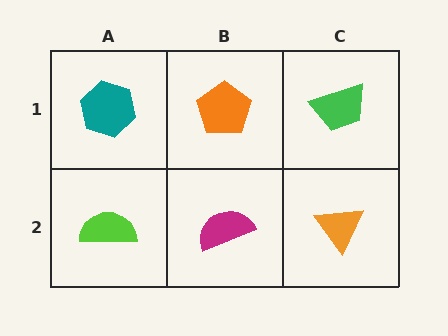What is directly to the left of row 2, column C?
A magenta semicircle.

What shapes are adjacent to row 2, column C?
A green trapezoid (row 1, column C), a magenta semicircle (row 2, column B).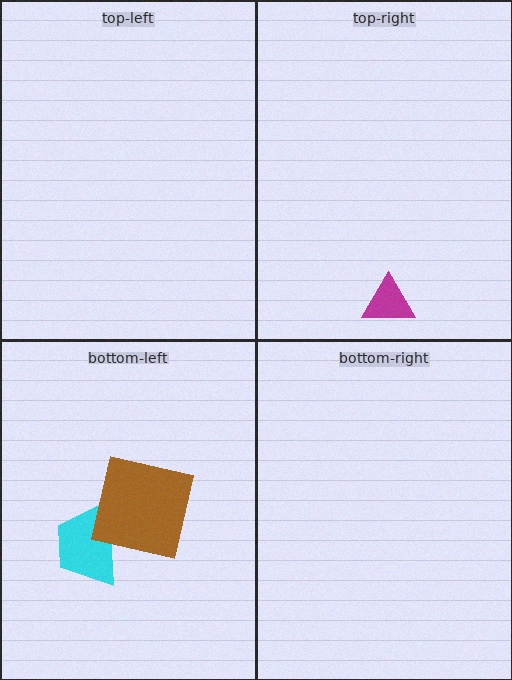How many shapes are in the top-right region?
1.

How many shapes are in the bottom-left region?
2.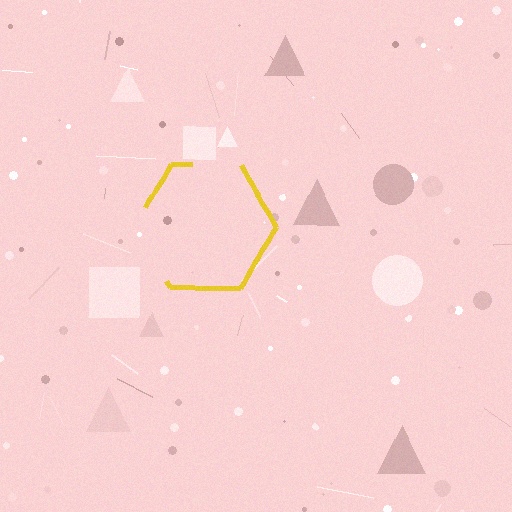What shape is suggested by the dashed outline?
The dashed outline suggests a hexagon.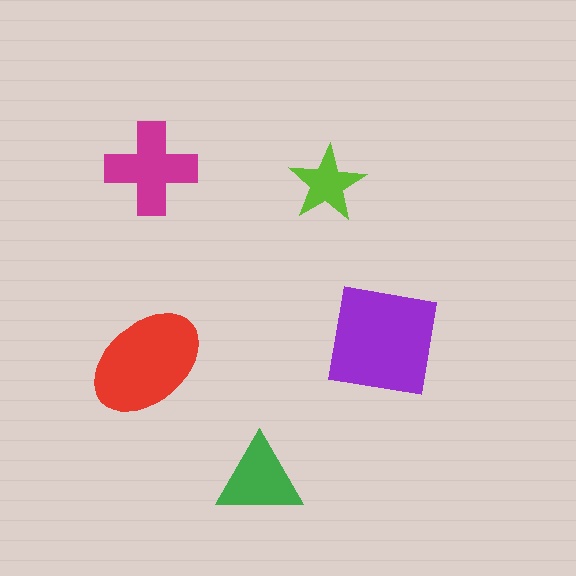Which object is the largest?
The purple square.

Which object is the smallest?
The lime star.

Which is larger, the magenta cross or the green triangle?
The magenta cross.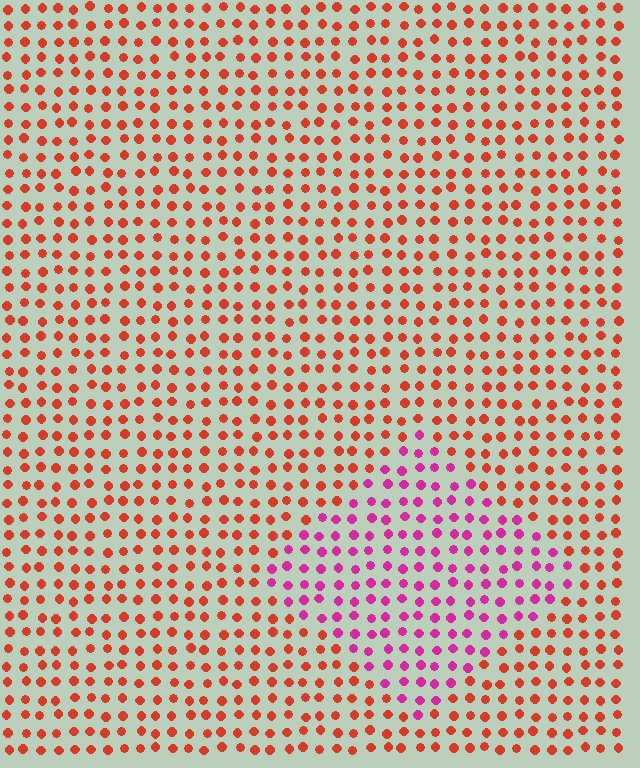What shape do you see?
I see a diamond.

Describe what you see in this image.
The image is filled with small red elements in a uniform arrangement. A diamond-shaped region is visible where the elements are tinted to a slightly different hue, forming a subtle color boundary.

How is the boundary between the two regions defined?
The boundary is defined purely by a slight shift in hue (about 49 degrees). Spacing, size, and orientation are identical on both sides.